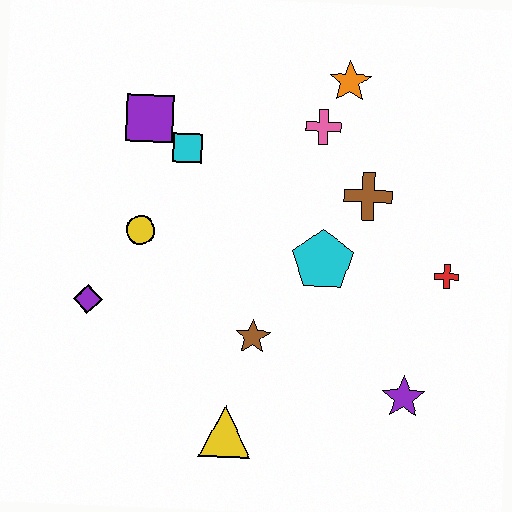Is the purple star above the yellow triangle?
Yes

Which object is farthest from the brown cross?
The purple diamond is farthest from the brown cross.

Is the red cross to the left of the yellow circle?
No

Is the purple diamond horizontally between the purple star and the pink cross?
No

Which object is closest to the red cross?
The brown cross is closest to the red cross.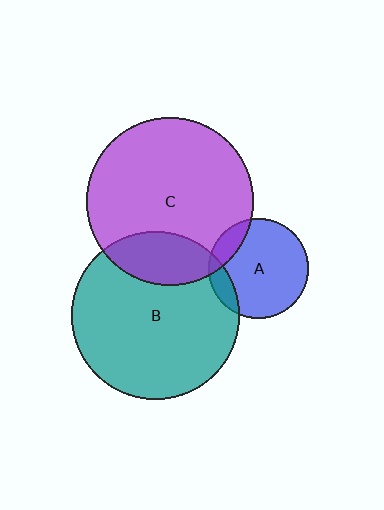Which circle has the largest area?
Circle B (teal).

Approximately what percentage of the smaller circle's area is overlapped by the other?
Approximately 15%.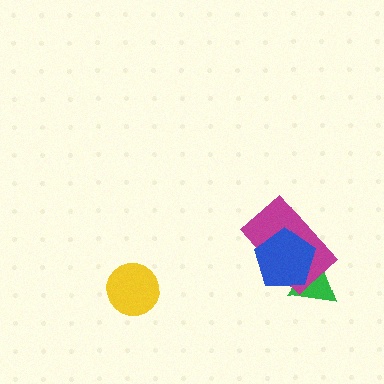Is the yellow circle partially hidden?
No, no other shape covers it.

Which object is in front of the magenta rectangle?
The blue pentagon is in front of the magenta rectangle.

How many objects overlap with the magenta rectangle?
2 objects overlap with the magenta rectangle.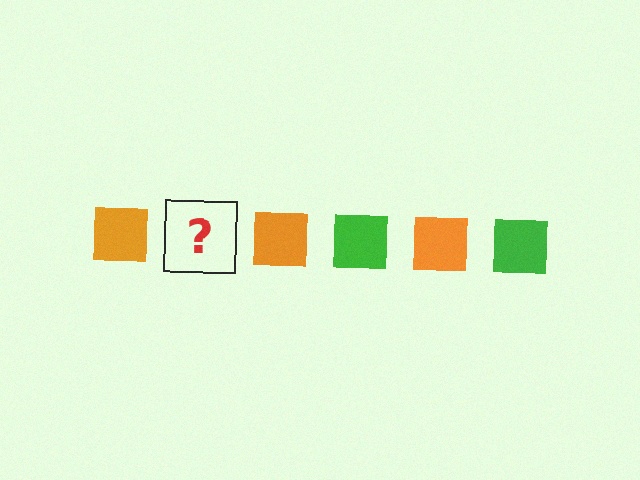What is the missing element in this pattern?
The missing element is a green square.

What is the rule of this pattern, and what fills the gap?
The rule is that the pattern cycles through orange, green squares. The gap should be filled with a green square.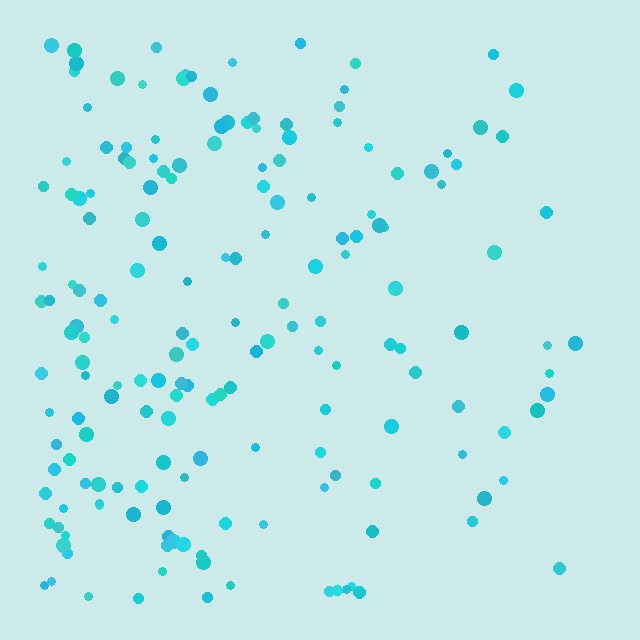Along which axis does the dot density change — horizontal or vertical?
Horizontal.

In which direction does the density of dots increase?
From right to left, with the left side densest.